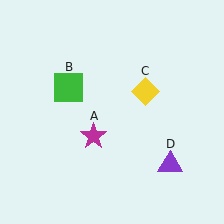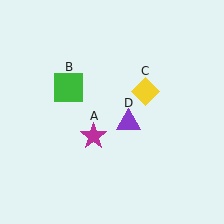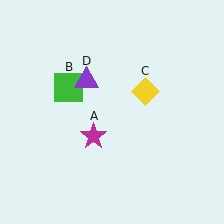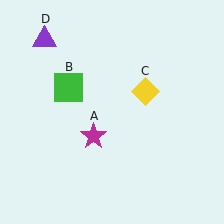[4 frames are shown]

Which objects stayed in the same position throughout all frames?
Magenta star (object A) and green square (object B) and yellow diamond (object C) remained stationary.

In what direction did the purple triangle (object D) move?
The purple triangle (object D) moved up and to the left.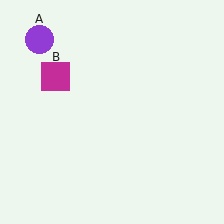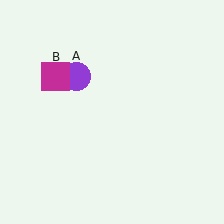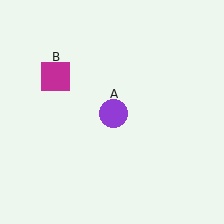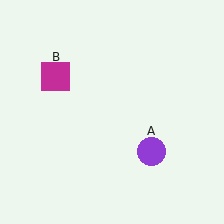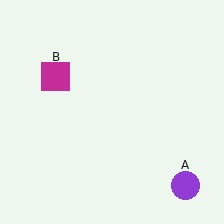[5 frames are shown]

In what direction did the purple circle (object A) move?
The purple circle (object A) moved down and to the right.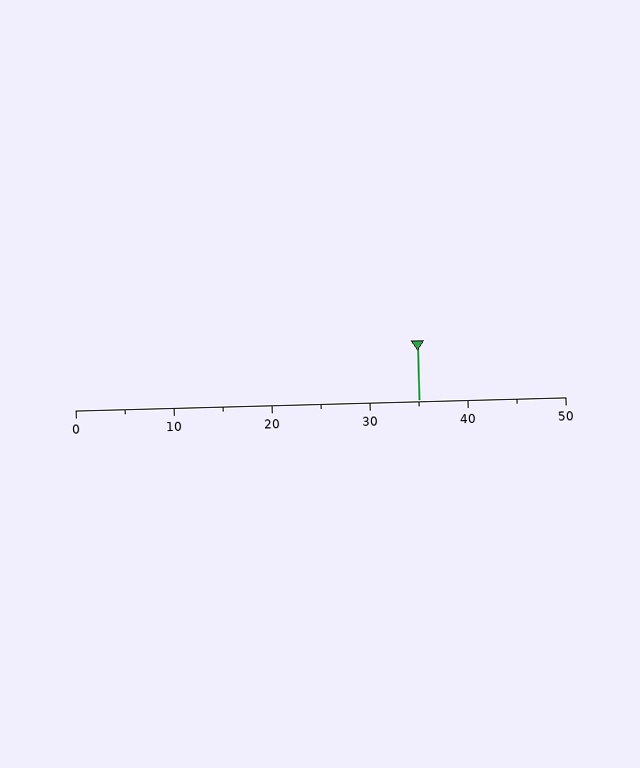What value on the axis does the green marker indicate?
The marker indicates approximately 35.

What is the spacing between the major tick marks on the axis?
The major ticks are spaced 10 apart.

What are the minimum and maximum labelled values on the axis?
The axis runs from 0 to 50.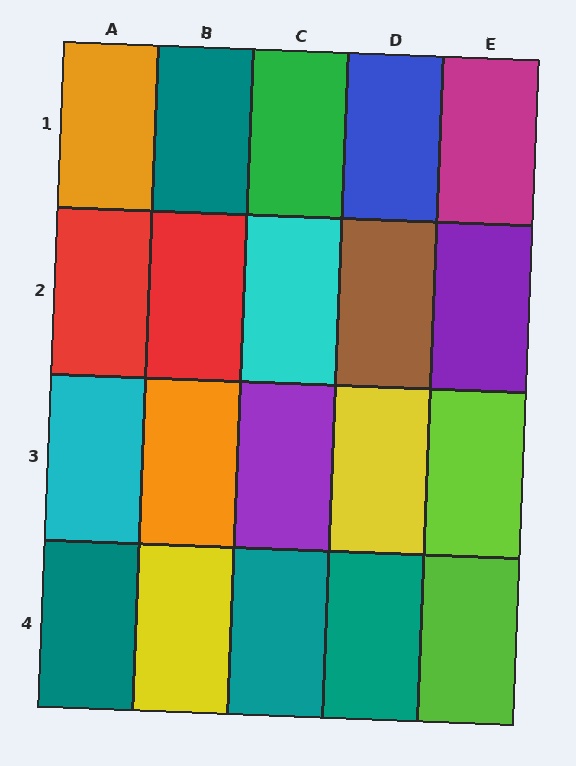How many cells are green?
1 cell is green.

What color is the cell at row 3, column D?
Yellow.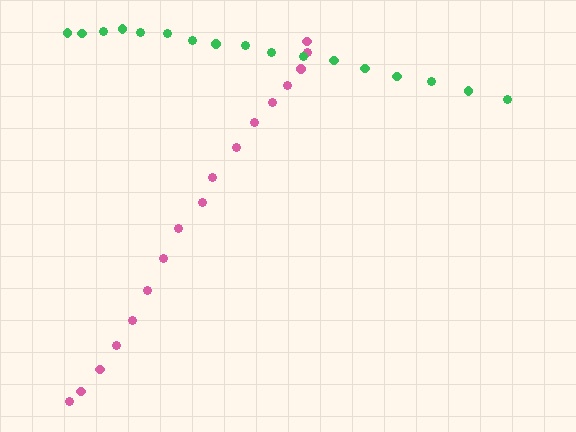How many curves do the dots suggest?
There are 2 distinct paths.